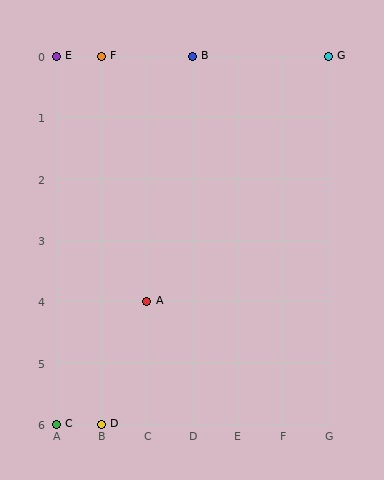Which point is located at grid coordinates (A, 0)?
Point E is at (A, 0).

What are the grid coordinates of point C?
Point C is at grid coordinates (A, 6).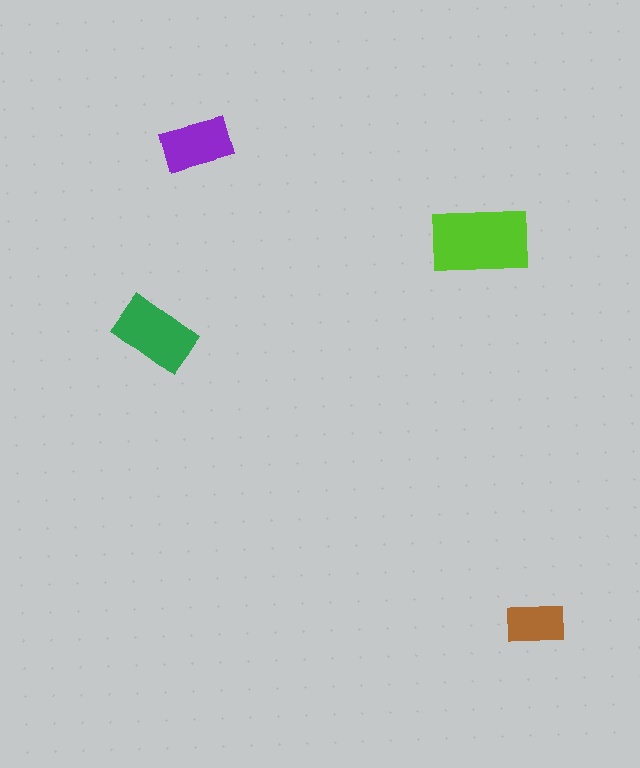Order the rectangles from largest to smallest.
the lime one, the green one, the purple one, the brown one.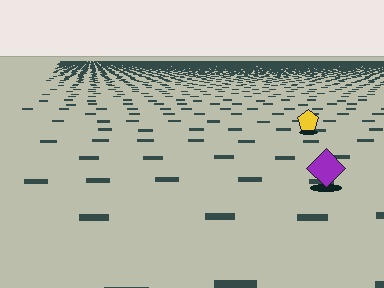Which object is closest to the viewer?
The purple diamond is closest. The texture marks near it are larger and more spread out.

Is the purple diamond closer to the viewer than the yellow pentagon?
Yes. The purple diamond is closer — you can tell from the texture gradient: the ground texture is coarser near it.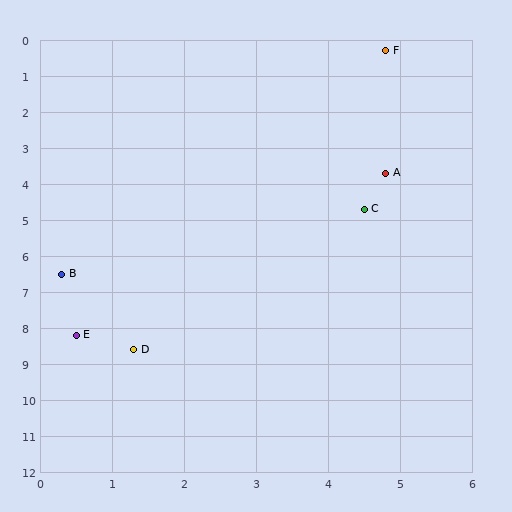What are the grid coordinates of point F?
Point F is at approximately (4.8, 0.3).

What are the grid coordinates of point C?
Point C is at approximately (4.5, 4.7).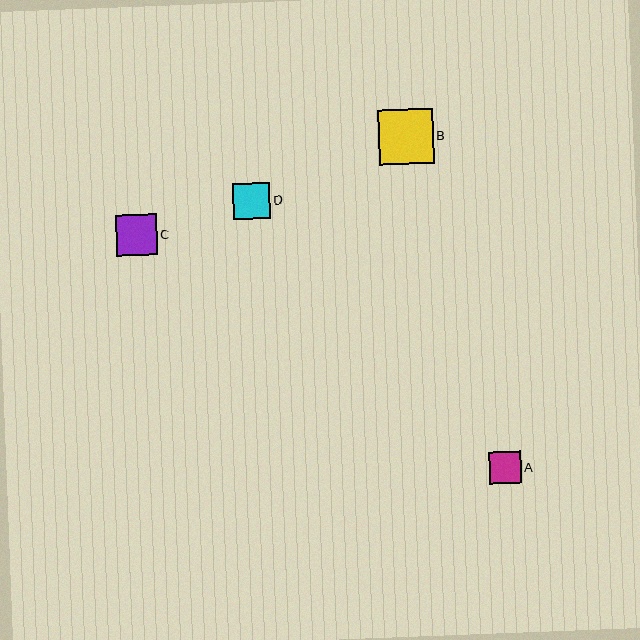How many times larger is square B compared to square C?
Square B is approximately 1.3 times the size of square C.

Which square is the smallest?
Square A is the smallest with a size of approximately 32 pixels.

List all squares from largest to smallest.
From largest to smallest: B, C, D, A.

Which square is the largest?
Square B is the largest with a size of approximately 55 pixels.